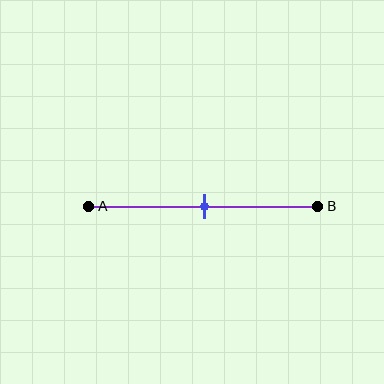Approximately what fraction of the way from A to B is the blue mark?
The blue mark is approximately 50% of the way from A to B.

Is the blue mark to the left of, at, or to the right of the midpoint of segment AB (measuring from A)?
The blue mark is approximately at the midpoint of segment AB.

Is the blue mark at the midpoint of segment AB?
Yes, the mark is approximately at the midpoint.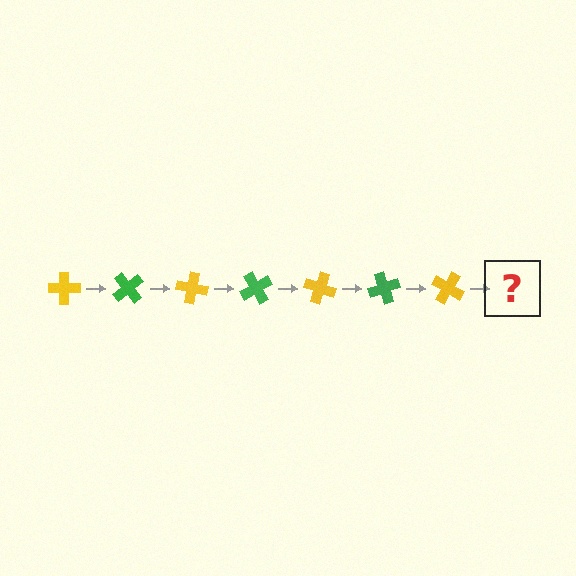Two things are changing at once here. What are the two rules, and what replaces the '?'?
The two rules are that it rotates 50 degrees each step and the color cycles through yellow and green. The '?' should be a green cross, rotated 350 degrees from the start.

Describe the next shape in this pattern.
It should be a green cross, rotated 350 degrees from the start.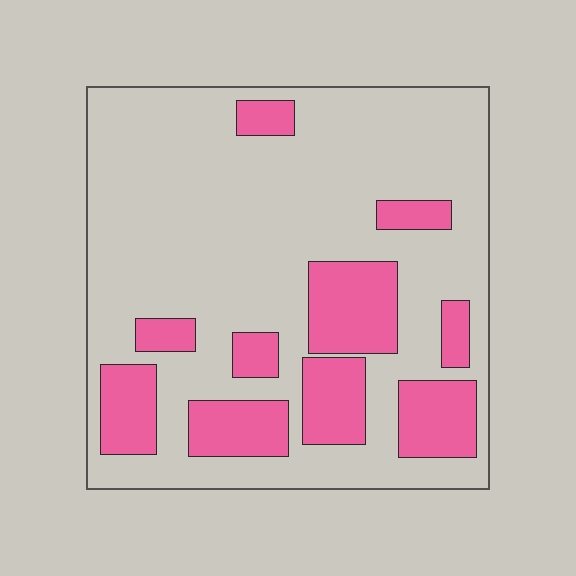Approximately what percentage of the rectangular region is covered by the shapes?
Approximately 25%.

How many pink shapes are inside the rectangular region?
10.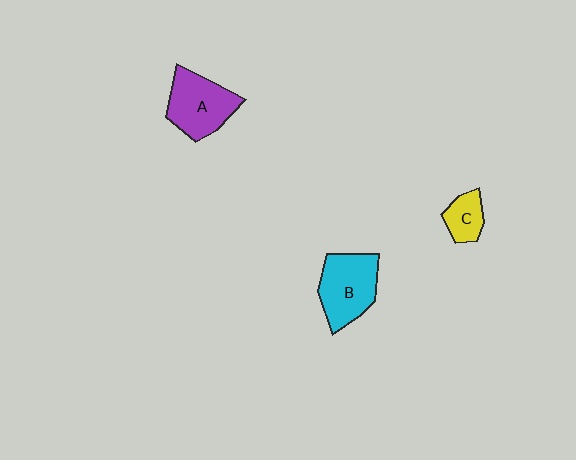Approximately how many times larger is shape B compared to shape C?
Approximately 2.2 times.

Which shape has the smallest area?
Shape C (yellow).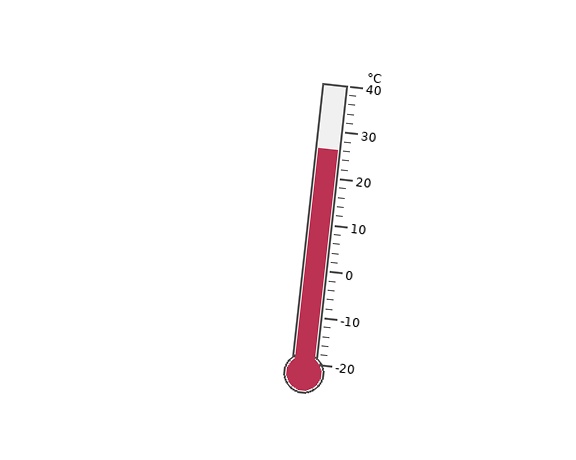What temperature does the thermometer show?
The thermometer shows approximately 26°C.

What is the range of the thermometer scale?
The thermometer scale ranges from -20°C to 40°C.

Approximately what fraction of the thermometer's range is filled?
The thermometer is filled to approximately 75% of its range.